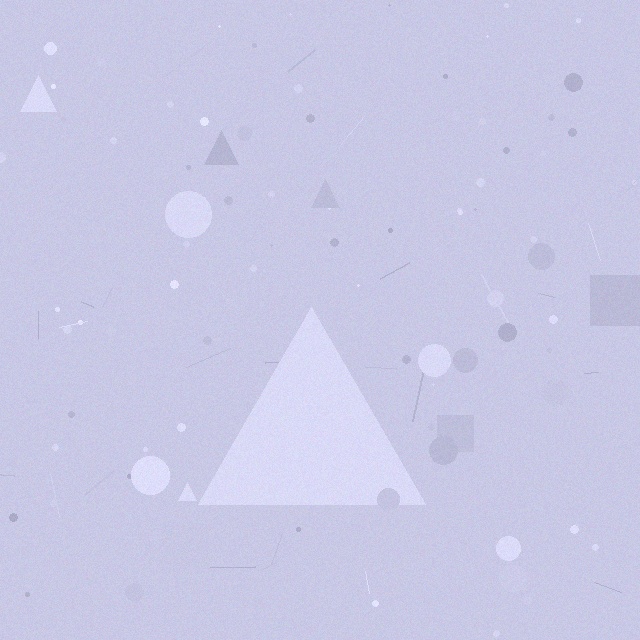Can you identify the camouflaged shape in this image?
The camouflaged shape is a triangle.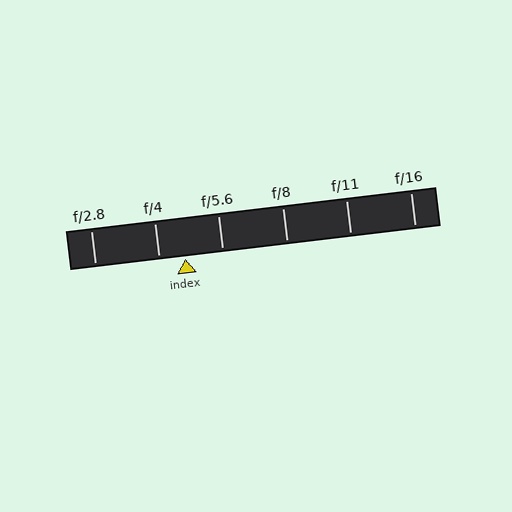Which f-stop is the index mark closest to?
The index mark is closest to f/4.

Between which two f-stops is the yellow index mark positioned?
The index mark is between f/4 and f/5.6.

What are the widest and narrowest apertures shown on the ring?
The widest aperture shown is f/2.8 and the narrowest is f/16.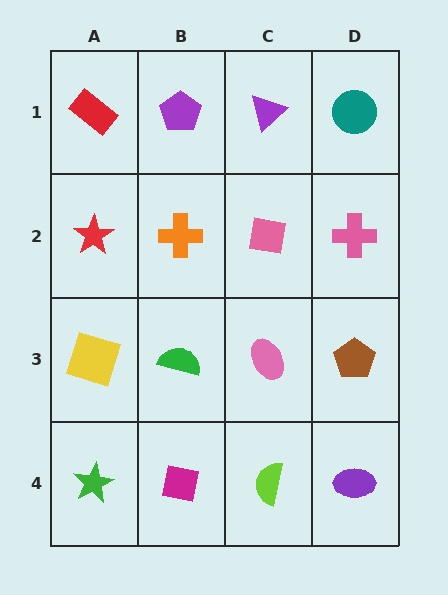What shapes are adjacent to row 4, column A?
A yellow square (row 3, column A), a magenta square (row 4, column B).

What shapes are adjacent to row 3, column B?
An orange cross (row 2, column B), a magenta square (row 4, column B), a yellow square (row 3, column A), a pink ellipse (row 3, column C).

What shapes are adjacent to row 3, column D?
A pink cross (row 2, column D), a purple ellipse (row 4, column D), a pink ellipse (row 3, column C).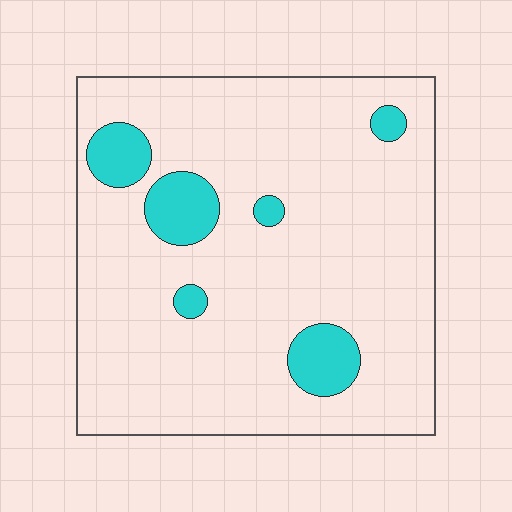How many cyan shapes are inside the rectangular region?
6.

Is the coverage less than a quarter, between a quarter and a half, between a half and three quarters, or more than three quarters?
Less than a quarter.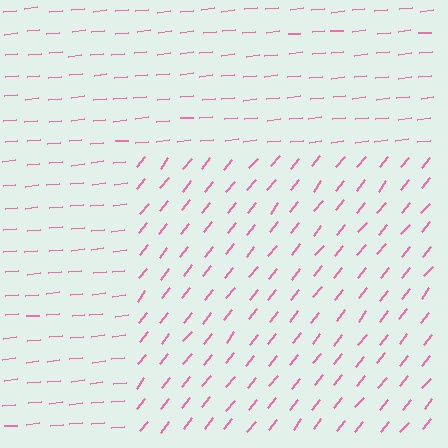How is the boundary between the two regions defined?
The boundary is defined purely by a change in line orientation (approximately 45 degrees difference). All lines are the same color and thickness.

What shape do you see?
I see a rectangle.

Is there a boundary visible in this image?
Yes, there is a texture boundary formed by a change in line orientation.